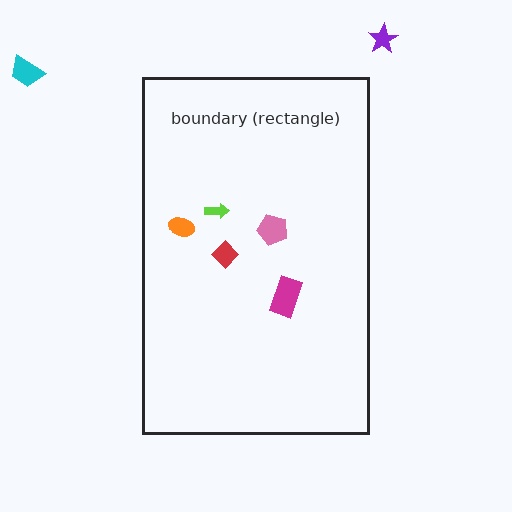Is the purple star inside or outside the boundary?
Outside.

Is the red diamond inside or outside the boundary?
Inside.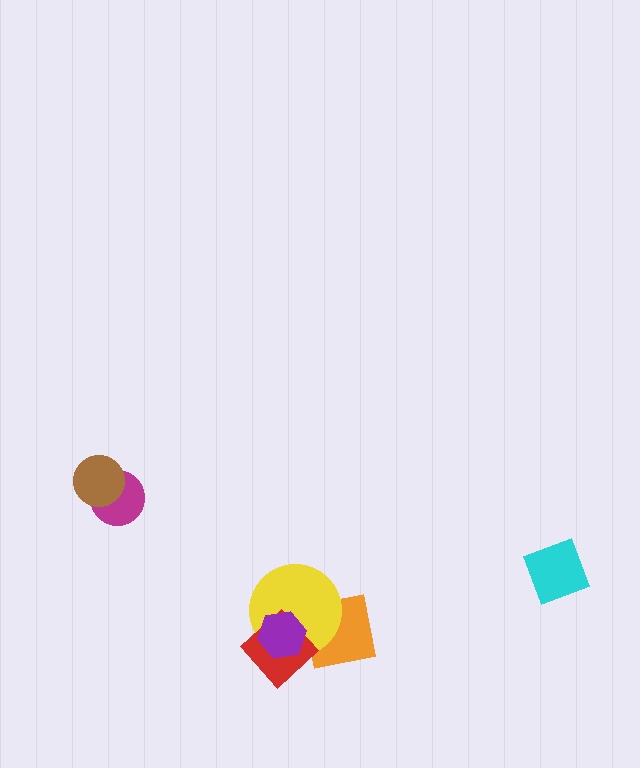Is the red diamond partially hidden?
Yes, it is partially covered by another shape.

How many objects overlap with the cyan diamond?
0 objects overlap with the cyan diamond.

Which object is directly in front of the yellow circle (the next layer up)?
The red diamond is directly in front of the yellow circle.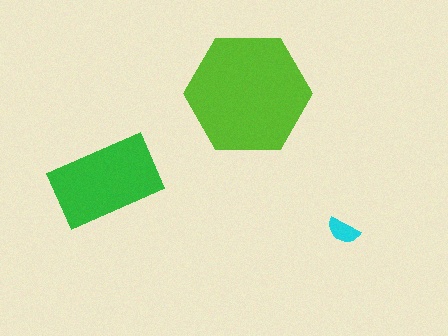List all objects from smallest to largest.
The cyan semicircle, the green rectangle, the lime hexagon.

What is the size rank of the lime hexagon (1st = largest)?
1st.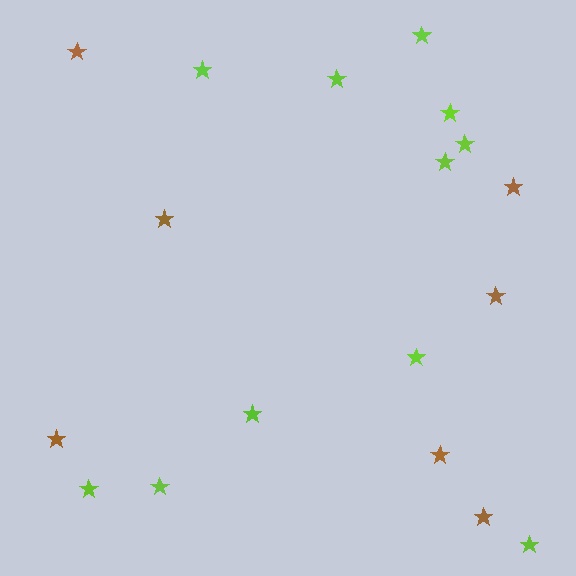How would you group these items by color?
There are 2 groups: one group of lime stars (11) and one group of brown stars (7).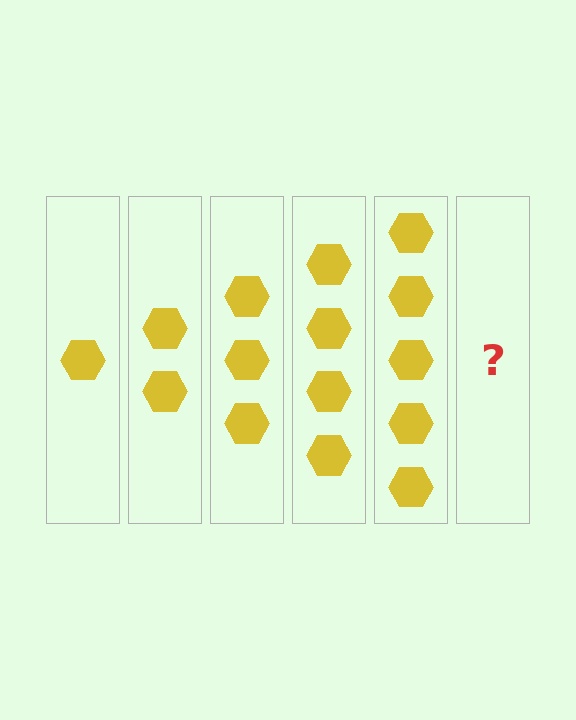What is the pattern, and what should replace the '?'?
The pattern is that each step adds one more hexagon. The '?' should be 6 hexagons.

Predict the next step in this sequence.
The next step is 6 hexagons.